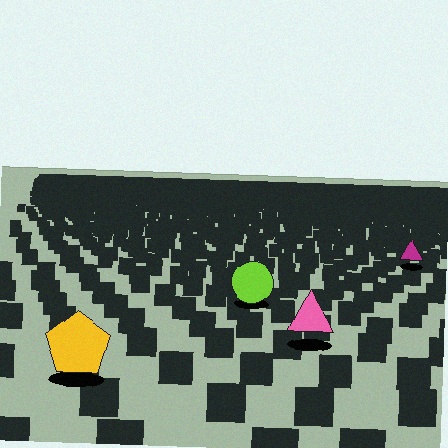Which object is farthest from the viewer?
The magenta triangle is farthest from the viewer. It appears smaller and the ground texture around it is denser.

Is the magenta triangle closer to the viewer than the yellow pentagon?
No. The yellow pentagon is closer — you can tell from the texture gradient: the ground texture is coarser near it.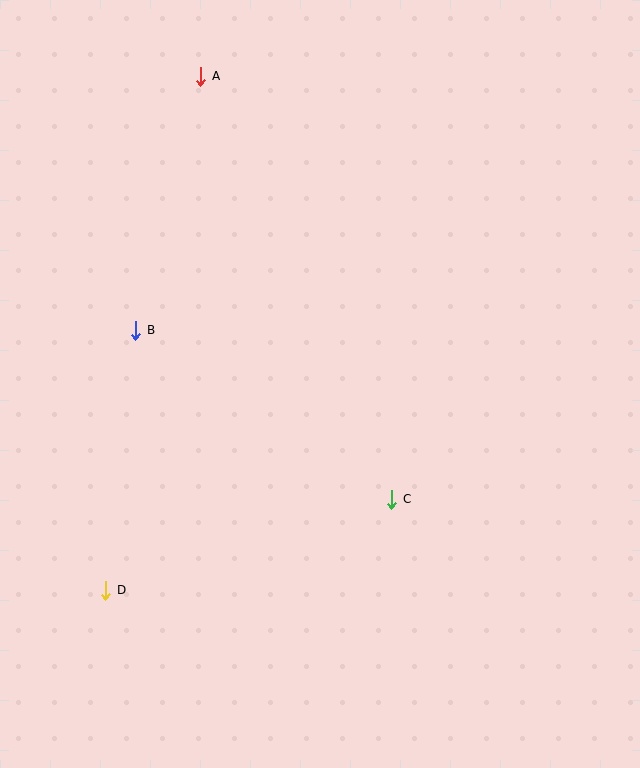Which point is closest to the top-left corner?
Point A is closest to the top-left corner.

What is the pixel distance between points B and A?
The distance between B and A is 262 pixels.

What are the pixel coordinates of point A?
Point A is at (201, 76).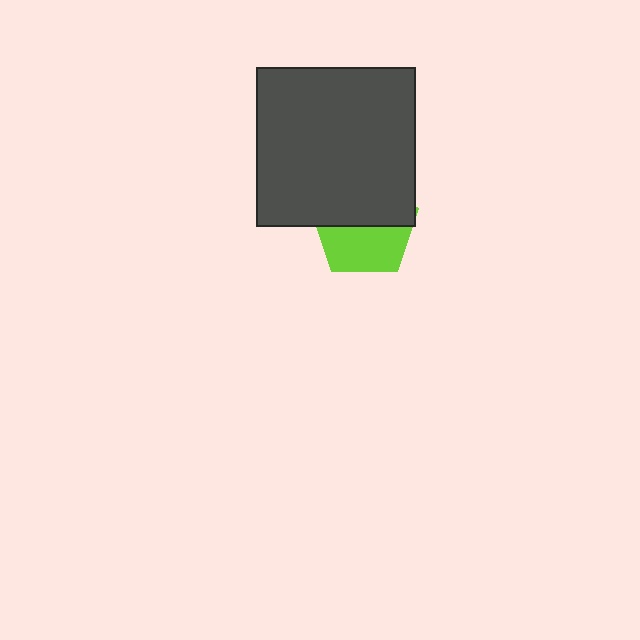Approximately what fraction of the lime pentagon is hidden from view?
Roughly 53% of the lime pentagon is hidden behind the dark gray square.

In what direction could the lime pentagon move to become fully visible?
The lime pentagon could move down. That would shift it out from behind the dark gray square entirely.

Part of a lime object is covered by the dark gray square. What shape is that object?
It is a pentagon.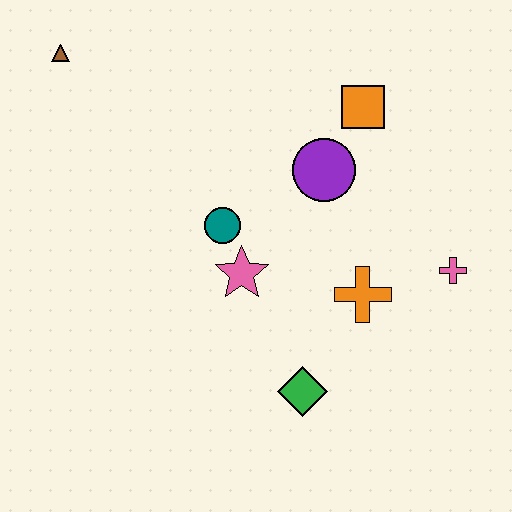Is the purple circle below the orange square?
Yes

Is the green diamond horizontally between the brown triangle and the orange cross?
Yes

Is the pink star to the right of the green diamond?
No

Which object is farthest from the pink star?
The brown triangle is farthest from the pink star.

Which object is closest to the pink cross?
The orange cross is closest to the pink cross.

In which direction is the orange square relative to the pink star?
The orange square is above the pink star.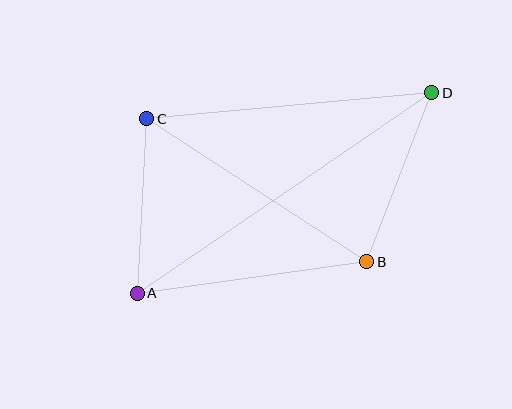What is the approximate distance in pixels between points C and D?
The distance between C and D is approximately 286 pixels.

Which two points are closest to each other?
Points A and C are closest to each other.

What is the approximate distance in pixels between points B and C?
The distance between B and C is approximately 262 pixels.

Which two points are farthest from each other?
Points A and D are farthest from each other.